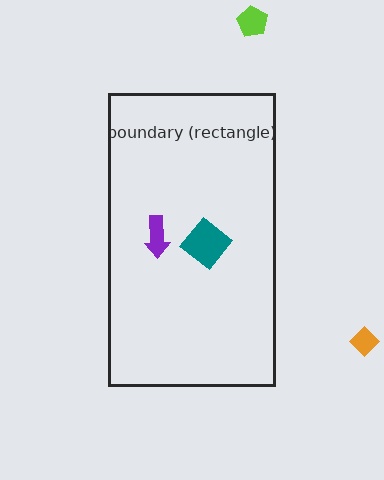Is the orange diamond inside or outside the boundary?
Outside.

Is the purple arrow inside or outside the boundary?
Inside.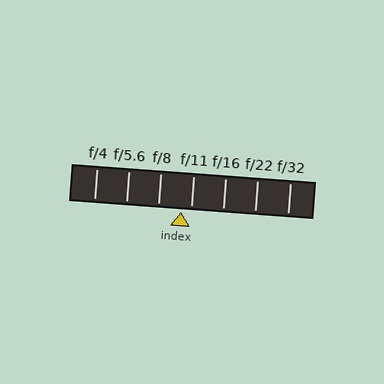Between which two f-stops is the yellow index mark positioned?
The index mark is between f/8 and f/11.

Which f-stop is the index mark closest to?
The index mark is closest to f/11.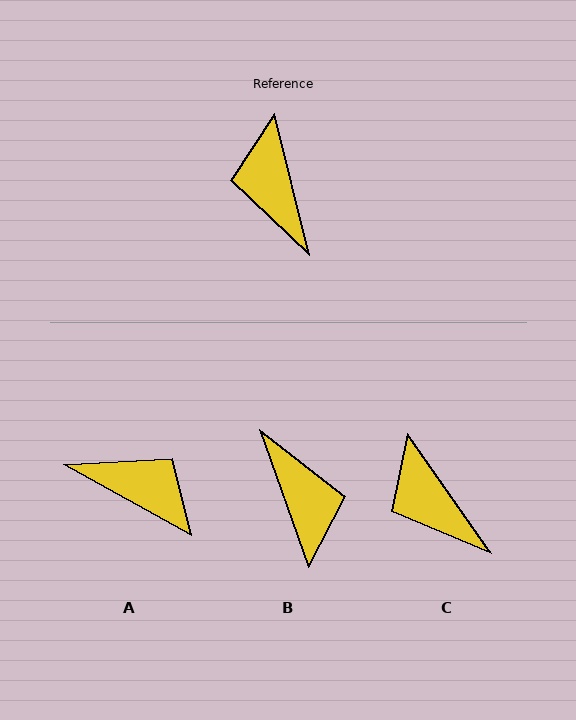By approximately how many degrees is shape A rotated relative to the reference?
Approximately 133 degrees clockwise.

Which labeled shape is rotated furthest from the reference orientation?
B, about 174 degrees away.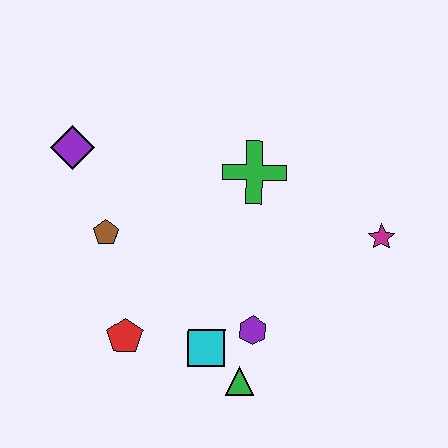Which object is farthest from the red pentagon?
The magenta star is farthest from the red pentagon.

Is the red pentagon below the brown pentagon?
Yes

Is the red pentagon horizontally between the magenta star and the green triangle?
No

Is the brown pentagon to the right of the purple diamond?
Yes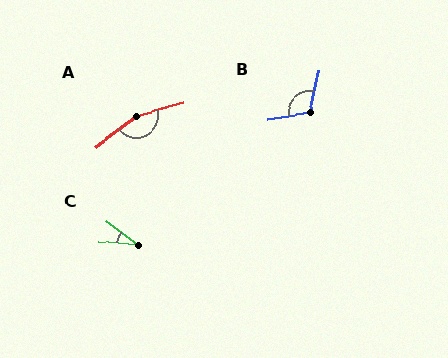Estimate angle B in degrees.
Approximately 110 degrees.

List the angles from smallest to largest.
C (31°), B (110°), A (158°).